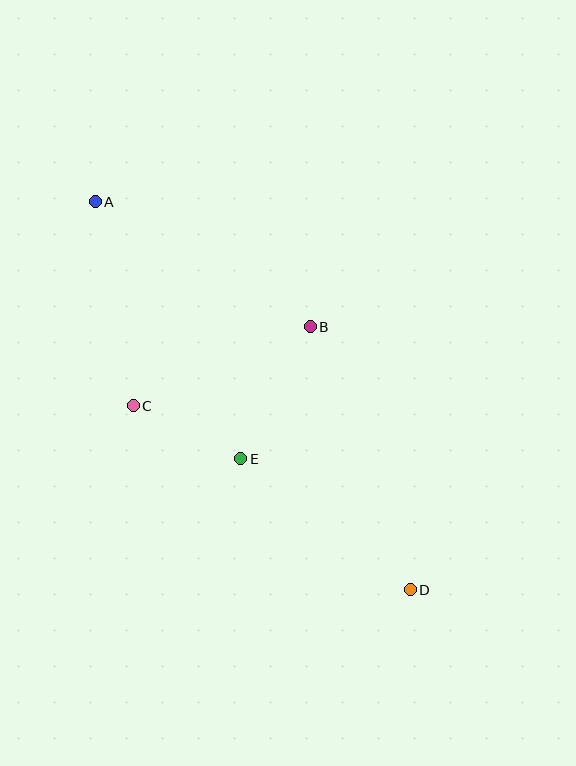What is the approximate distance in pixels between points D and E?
The distance between D and E is approximately 215 pixels.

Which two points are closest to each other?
Points C and E are closest to each other.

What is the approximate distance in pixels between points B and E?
The distance between B and E is approximately 149 pixels.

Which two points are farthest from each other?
Points A and D are farthest from each other.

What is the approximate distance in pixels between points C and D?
The distance between C and D is approximately 333 pixels.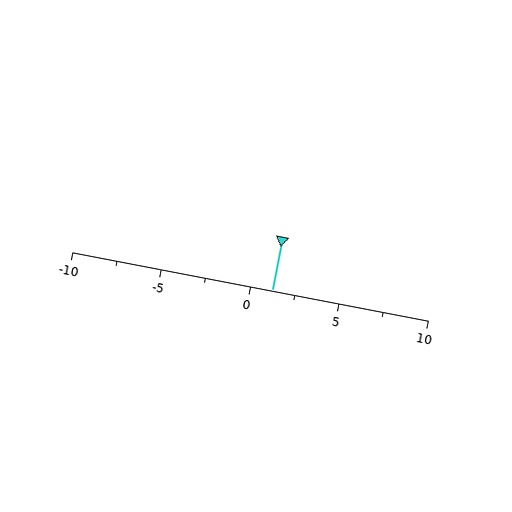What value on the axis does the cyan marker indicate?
The marker indicates approximately 1.2.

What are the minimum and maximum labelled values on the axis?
The axis runs from -10 to 10.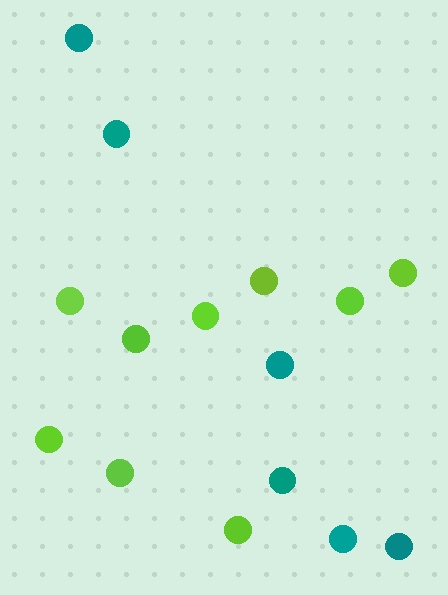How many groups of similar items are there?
There are 2 groups: one group of lime circles (9) and one group of teal circles (6).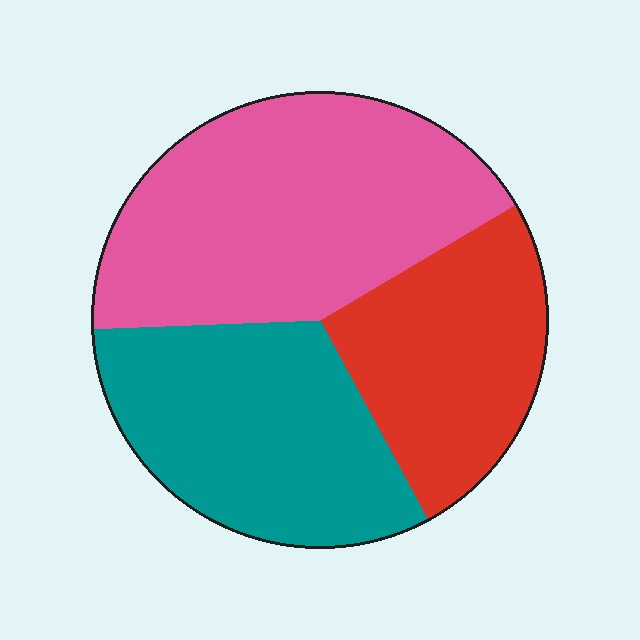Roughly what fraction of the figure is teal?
Teal covers 32% of the figure.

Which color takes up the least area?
Red, at roughly 25%.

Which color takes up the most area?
Pink, at roughly 40%.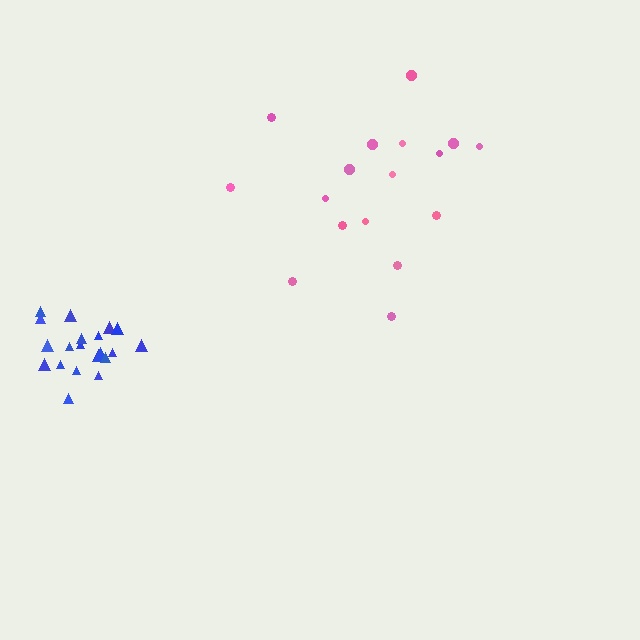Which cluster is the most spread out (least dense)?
Pink.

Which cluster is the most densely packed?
Blue.